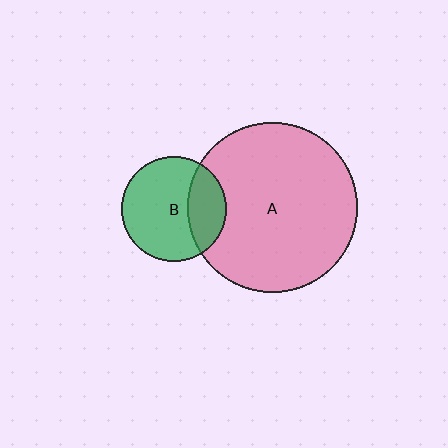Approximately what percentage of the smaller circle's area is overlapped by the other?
Approximately 30%.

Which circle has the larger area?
Circle A (pink).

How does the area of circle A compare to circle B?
Approximately 2.6 times.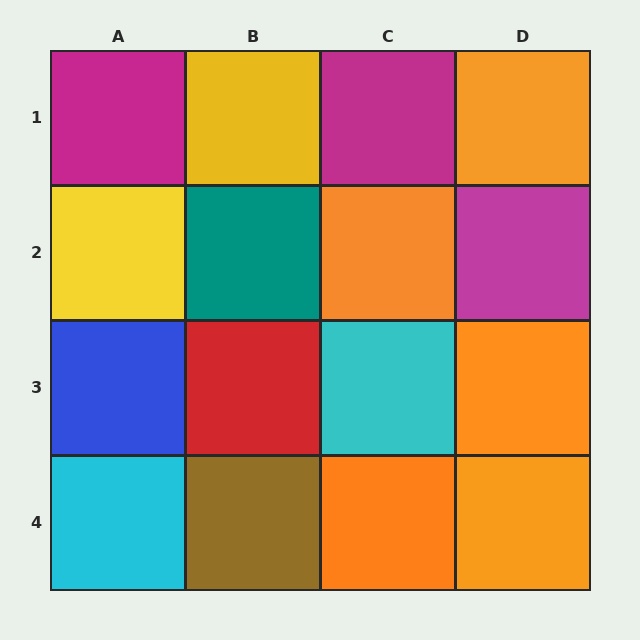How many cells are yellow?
2 cells are yellow.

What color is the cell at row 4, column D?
Orange.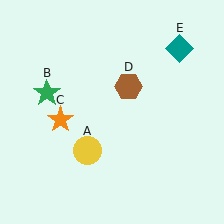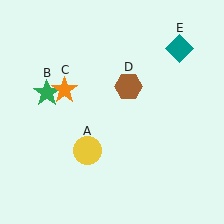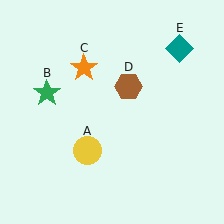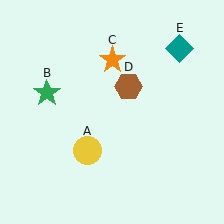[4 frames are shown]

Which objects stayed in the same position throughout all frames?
Yellow circle (object A) and green star (object B) and brown hexagon (object D) and teal diamond (object E) remained stationary.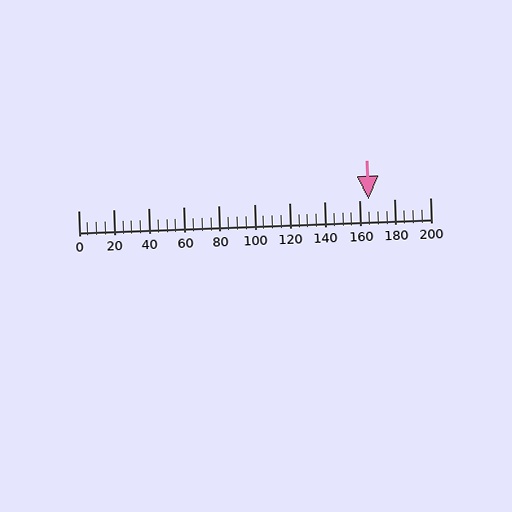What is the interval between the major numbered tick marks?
The major tick marks are spaced 20 units apart.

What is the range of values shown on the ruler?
The ruler shows values from 0 to 200.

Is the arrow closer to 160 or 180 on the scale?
The arrow is closer to 160.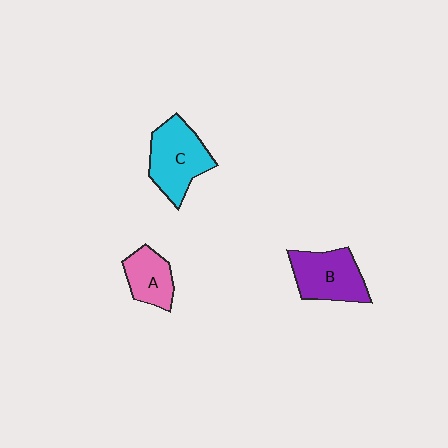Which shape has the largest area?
Shape C (cyan).